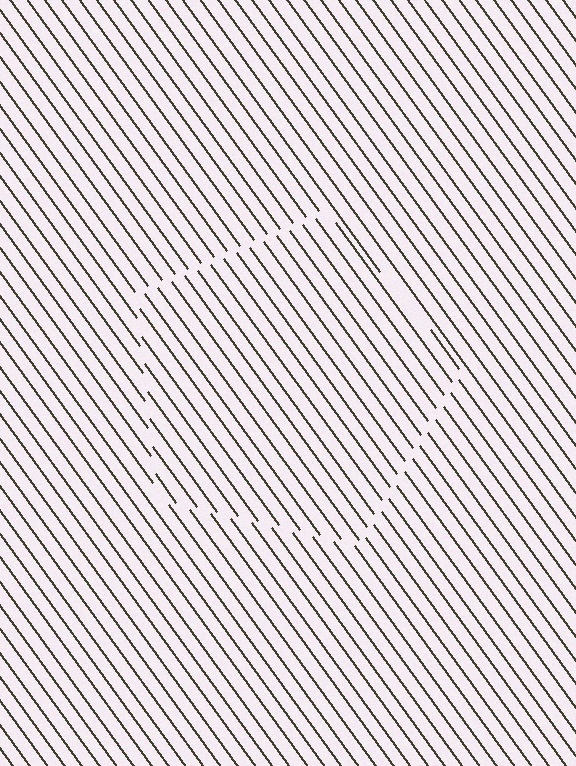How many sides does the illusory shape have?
5 sides — the line-ends trace a pentagon.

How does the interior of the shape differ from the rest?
The interior of the shape contains the same grating, shifted by half a period — the contour is defined by the phase discontinuity where line-ends from the inner and outer gratings abut.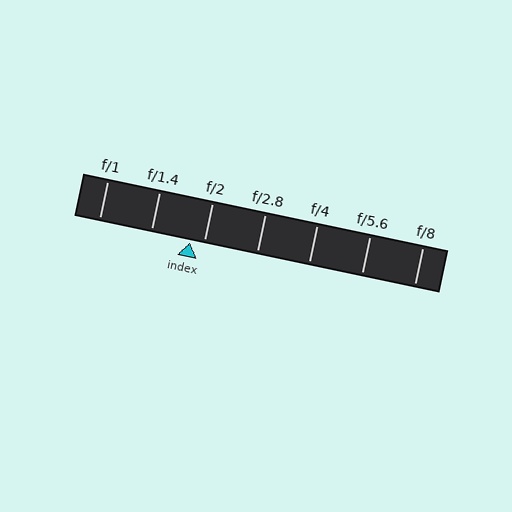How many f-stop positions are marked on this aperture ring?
There are 7 f-stop positions marked.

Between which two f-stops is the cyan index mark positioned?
The index mark is between f/1.4 and f/2.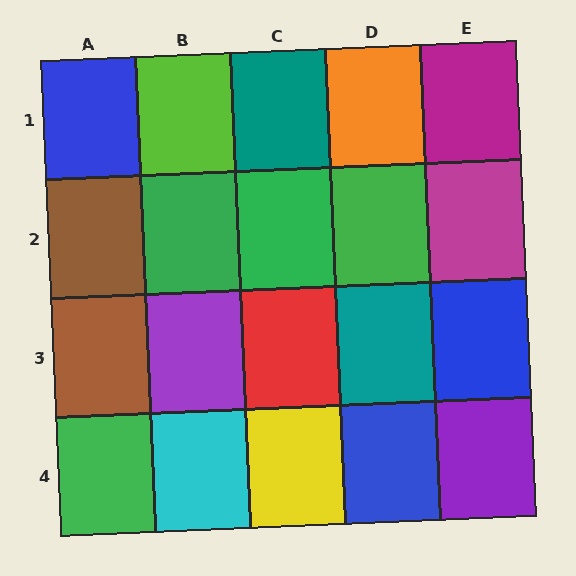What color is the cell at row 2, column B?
Green.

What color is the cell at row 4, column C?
Yellow.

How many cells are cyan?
1 cell is cyan.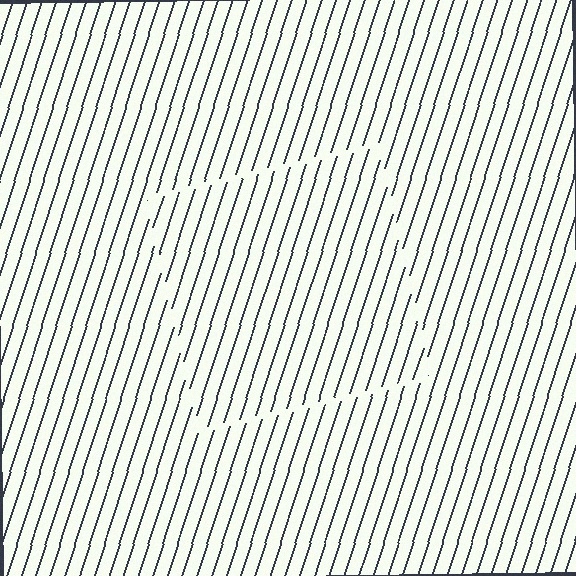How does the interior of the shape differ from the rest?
The interior of the shape contains the same grating, shifted by half a period — the contour is defined by the phase discontinuity where line-ends from the inner and outer gratings abut.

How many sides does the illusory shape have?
4 sides — the line-ends trace a square.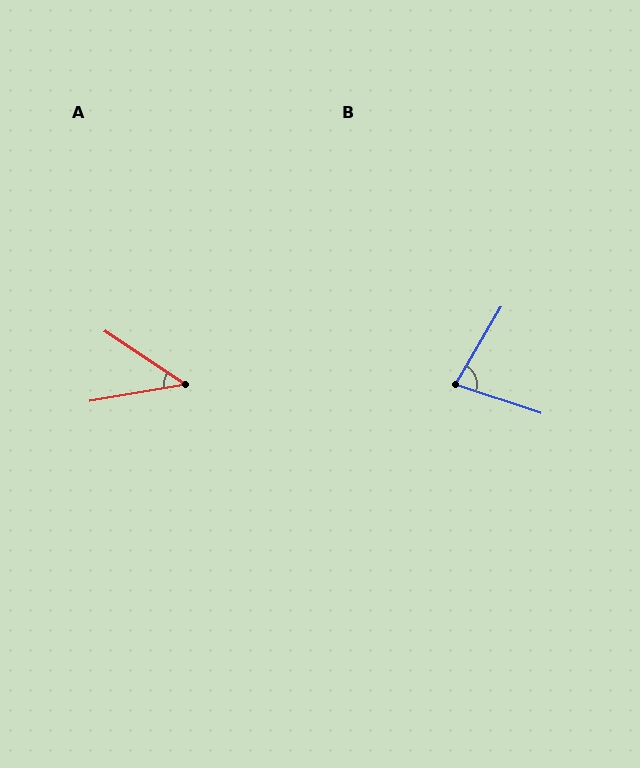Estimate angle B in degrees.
Approximately 79 degrees.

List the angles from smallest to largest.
A (43°), B (79°).